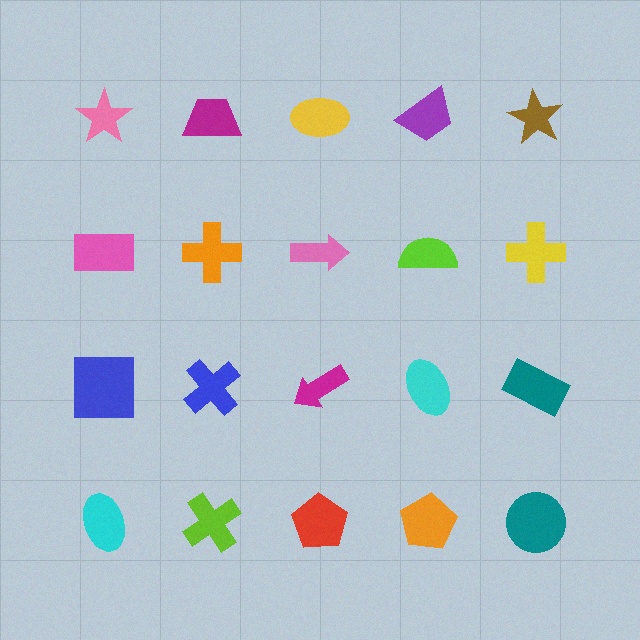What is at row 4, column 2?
A lime cross.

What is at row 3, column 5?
A teal rectangle.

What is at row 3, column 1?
A blue square.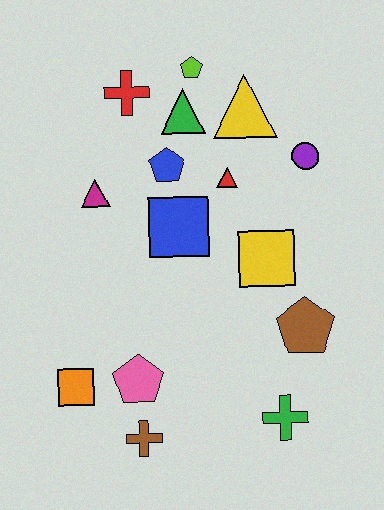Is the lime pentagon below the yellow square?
No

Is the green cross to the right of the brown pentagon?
No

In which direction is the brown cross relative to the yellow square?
The brown cross is below the yellow square.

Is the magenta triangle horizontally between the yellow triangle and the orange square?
Yes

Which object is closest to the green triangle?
The lime pentagon is closest to the green triangle.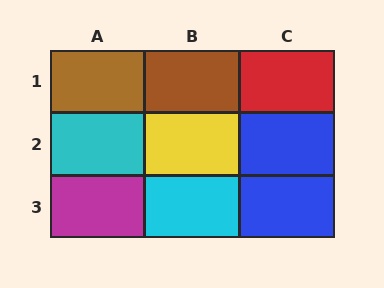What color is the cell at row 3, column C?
Blue.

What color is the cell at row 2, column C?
Blue.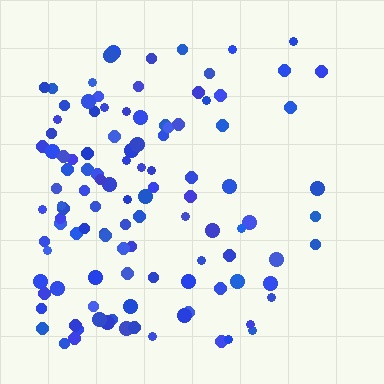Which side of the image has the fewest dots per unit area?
The right.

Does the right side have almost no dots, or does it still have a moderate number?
Still a moderate number, just noticeably fewer than the left.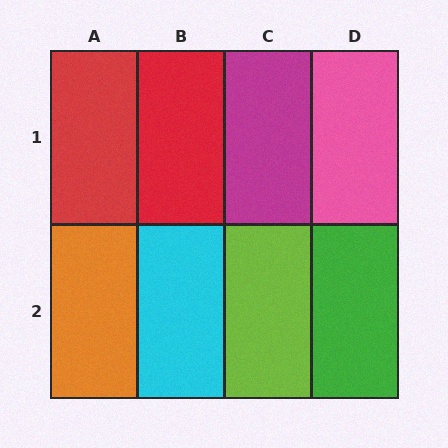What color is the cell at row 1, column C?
Magenta.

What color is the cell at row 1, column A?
Red.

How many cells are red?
2 cells are red.